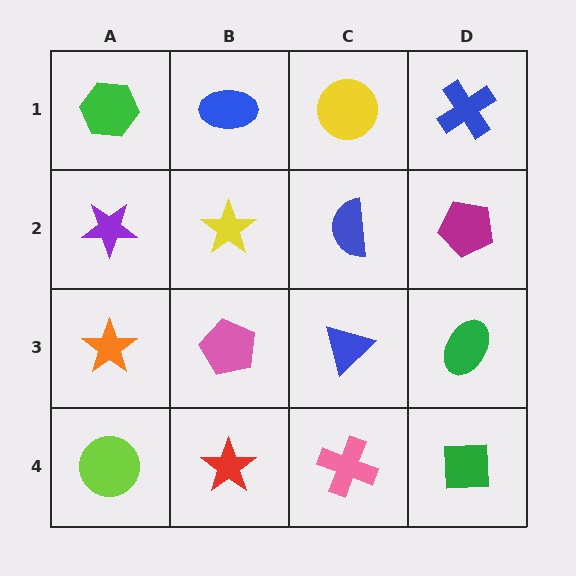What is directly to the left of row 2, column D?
A blue semicircle.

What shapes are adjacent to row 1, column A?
A purple star (row 2, column A), a blue ellipse (row 1, column B).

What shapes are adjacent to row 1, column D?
A magenta pentagon (row 2, column D), a yellow circle (row 1, column C).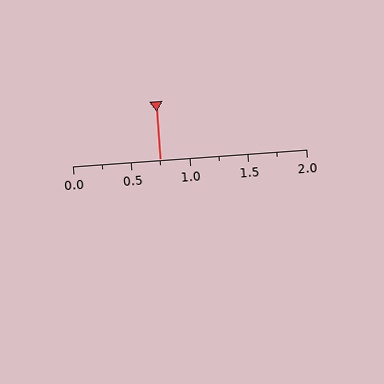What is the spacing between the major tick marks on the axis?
The major ticks are spaced 0.5 apart.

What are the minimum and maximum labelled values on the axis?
The axis runs from 0.0 to 2.0.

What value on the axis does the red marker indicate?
The marker indicates approximately 0.75.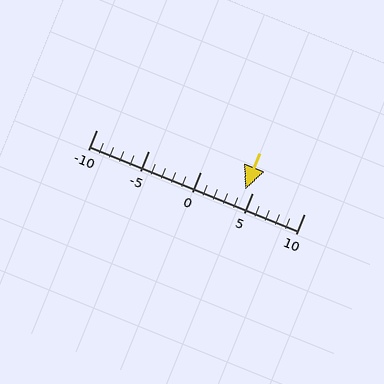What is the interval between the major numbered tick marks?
The major tick marks are spaced 5 units apart.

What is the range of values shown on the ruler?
The ruler shows values from -10 to 10.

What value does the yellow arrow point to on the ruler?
The yellow arrow points to approximately 4.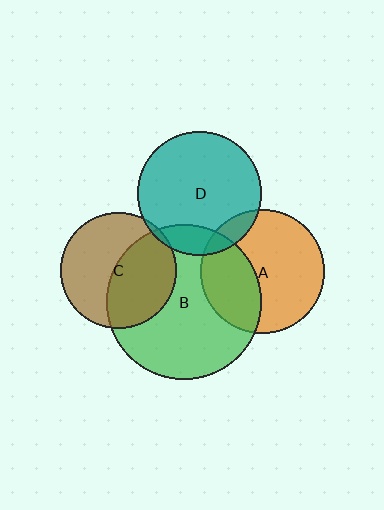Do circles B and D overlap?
Yes.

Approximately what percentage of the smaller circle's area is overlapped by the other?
Approximately 15%.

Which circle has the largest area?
Circle B (green).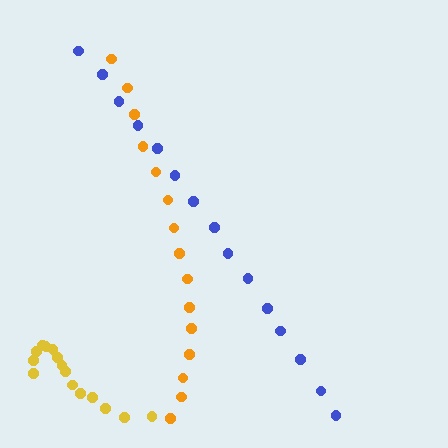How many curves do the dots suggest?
There are 3 distinct paths.